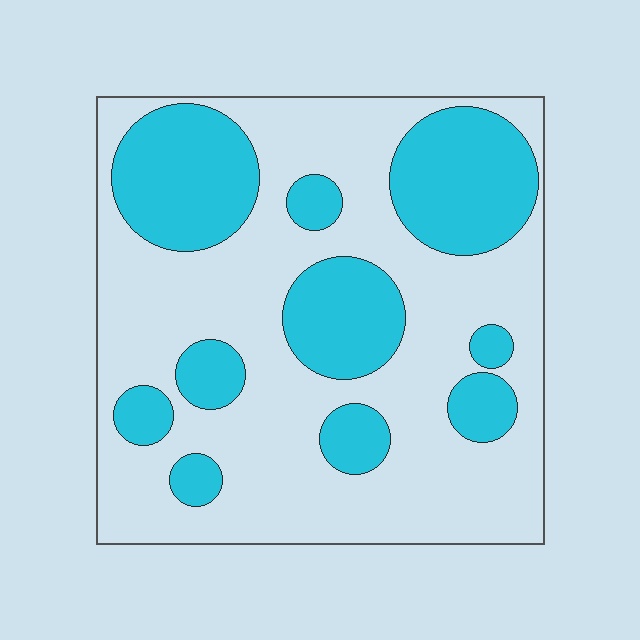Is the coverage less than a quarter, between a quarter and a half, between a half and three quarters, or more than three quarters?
Between a quarter and a half.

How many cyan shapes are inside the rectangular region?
10.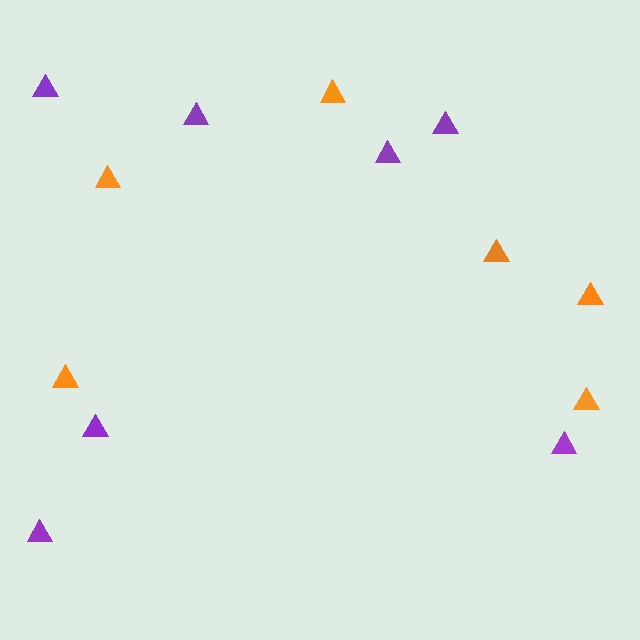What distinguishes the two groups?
There are 2 groups: one group of purple triangles (7) and one group of orange triangles (6).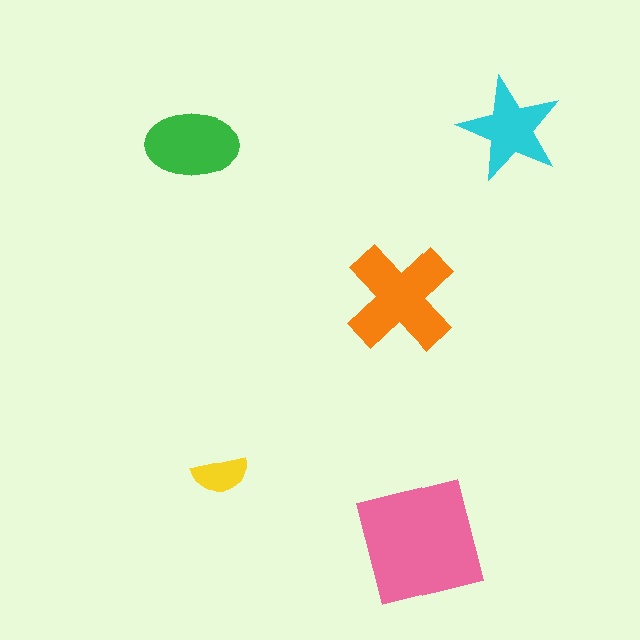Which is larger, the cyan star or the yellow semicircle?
The cyan star.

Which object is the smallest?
The yellow semicircle.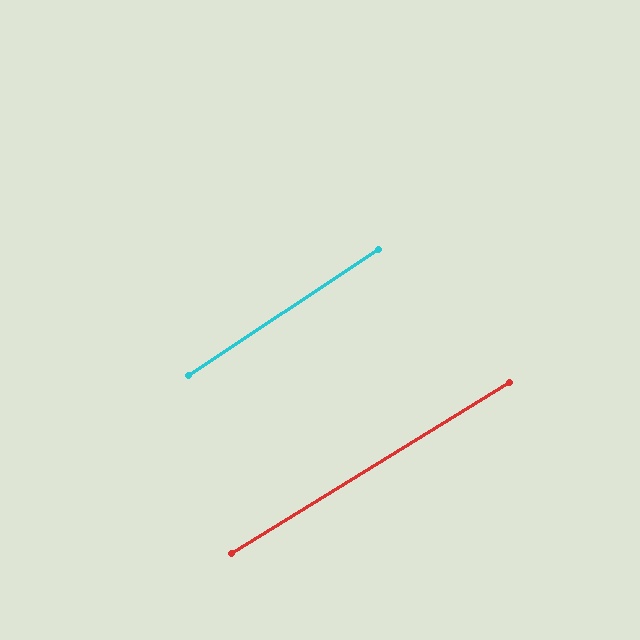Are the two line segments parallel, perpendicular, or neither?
Parallel — their directions differ by only 1.7°.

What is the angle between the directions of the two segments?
Approximately 2 degrees.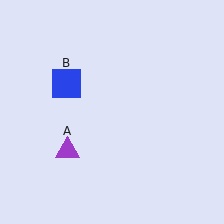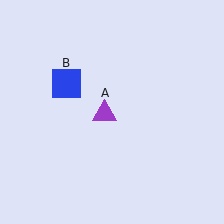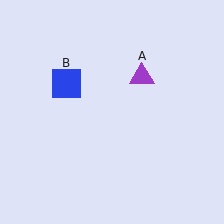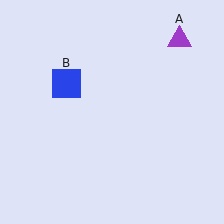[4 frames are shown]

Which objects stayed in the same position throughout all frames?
Blue square (object B) remained stationary.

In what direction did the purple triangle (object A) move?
The purple triangle (object A) moved up and to the right.